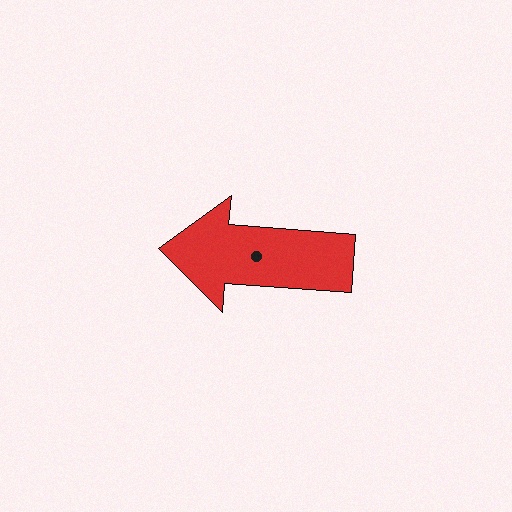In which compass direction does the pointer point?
West.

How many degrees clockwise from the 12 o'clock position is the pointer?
Approximately 274 degrees.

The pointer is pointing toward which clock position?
Roughly 9 o'clock.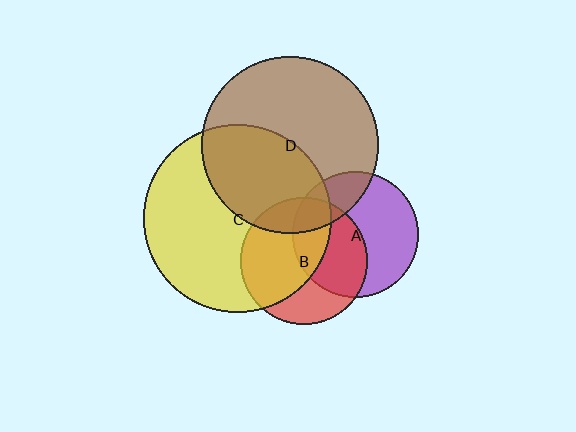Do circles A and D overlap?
Yes.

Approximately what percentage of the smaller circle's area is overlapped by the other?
Approximately 20%.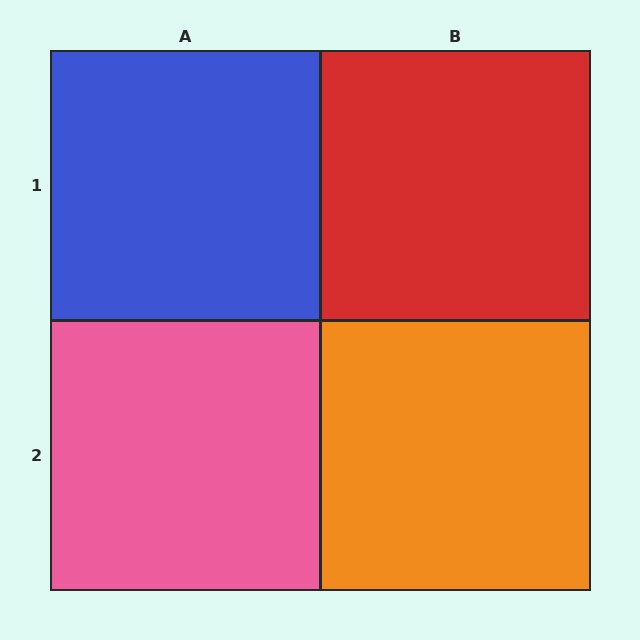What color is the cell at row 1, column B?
Red.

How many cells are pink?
1 cell is pink.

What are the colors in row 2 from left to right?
Pink, orange.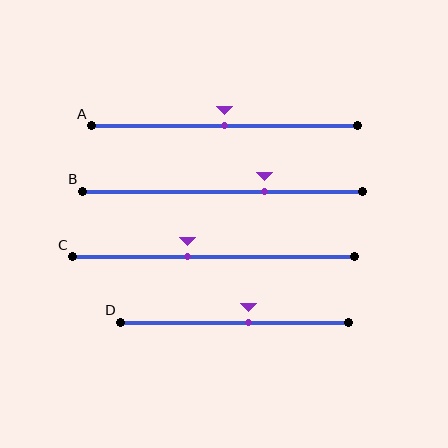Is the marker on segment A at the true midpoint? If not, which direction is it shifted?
Yes, the marker on segment A is at the true midpoint.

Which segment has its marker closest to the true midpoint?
Segment A has its marker closest to the true midpoint.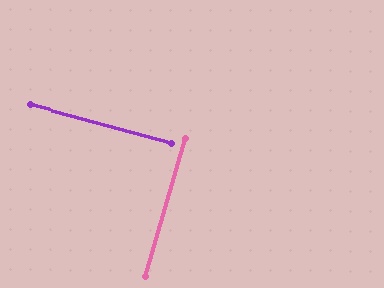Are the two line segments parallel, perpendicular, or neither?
Perpendicular — they meet at approximately 89°.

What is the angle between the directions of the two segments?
Approximately 89 degrees.